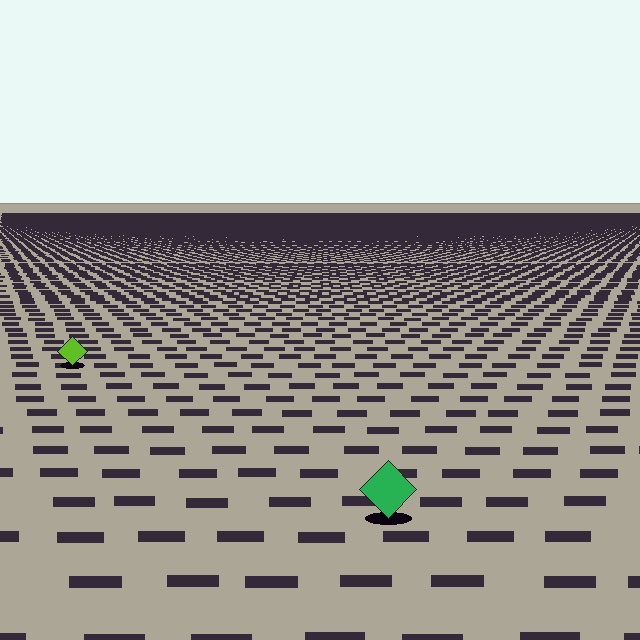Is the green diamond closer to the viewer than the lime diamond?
Yes. The green diamond is closer — you can tell from the texture gradient: the ground texture is coarser near it.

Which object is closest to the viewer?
The green diamond is closest. The texture marks near it are larger and more spread out.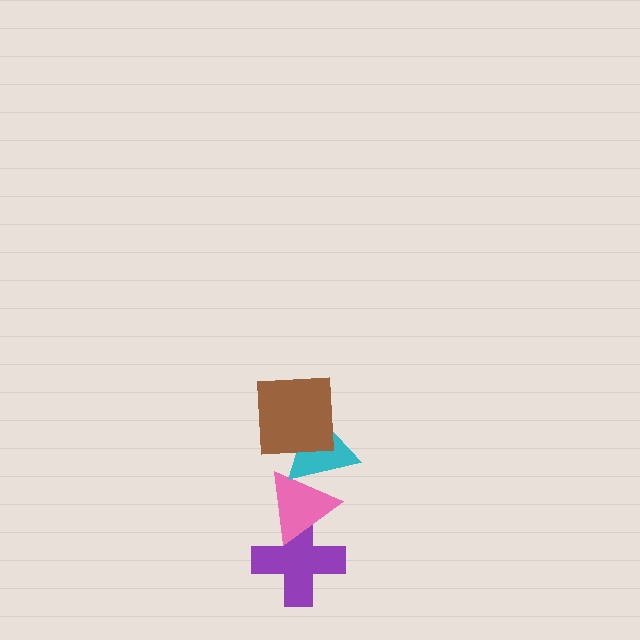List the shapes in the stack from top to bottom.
From top to bottom: the brown square, the cyan triangle, the pink triangle, the purple cross.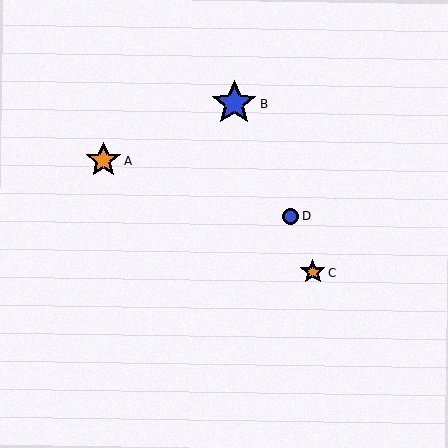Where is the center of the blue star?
The center of the blue star is at (234, 103).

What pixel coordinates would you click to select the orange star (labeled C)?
Click at (313, 272) to select the orange star C.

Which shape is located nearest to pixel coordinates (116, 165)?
The orange star (labeled A) at (103, 160) is nearest to that location.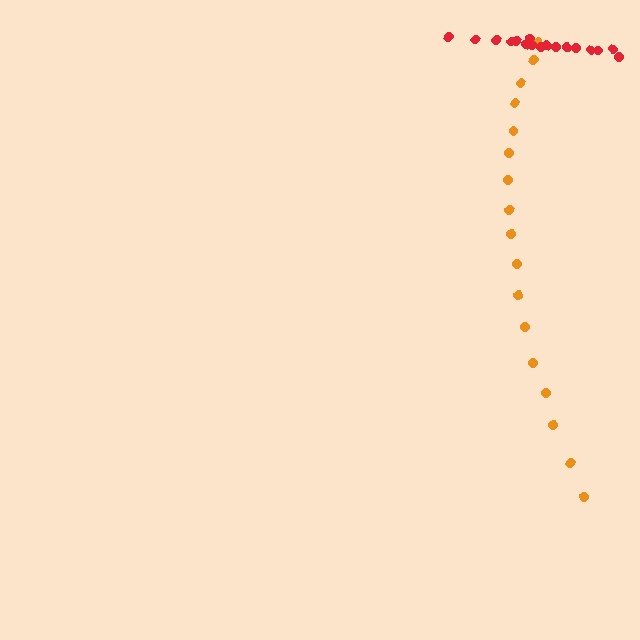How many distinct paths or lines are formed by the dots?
There are 2 distinct paths.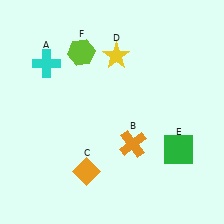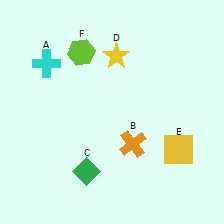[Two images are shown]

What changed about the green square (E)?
In Image 1, E is green. In Image 2, it changed to yellow.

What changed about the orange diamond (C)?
In Image 1, C is orange. In Image 2, it changed to green.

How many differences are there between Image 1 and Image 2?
There are 2 differences between the two images.